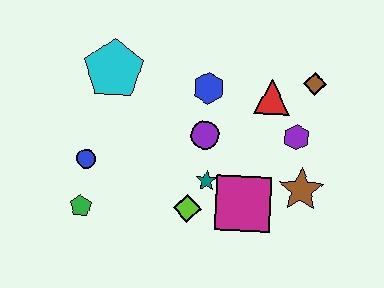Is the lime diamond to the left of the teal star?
Yes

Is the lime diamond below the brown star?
Yes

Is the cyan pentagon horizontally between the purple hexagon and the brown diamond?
No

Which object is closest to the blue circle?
The green pentagon is closest to the blue circle.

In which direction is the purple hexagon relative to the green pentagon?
The purple hexagon is to the right of the green pentagon.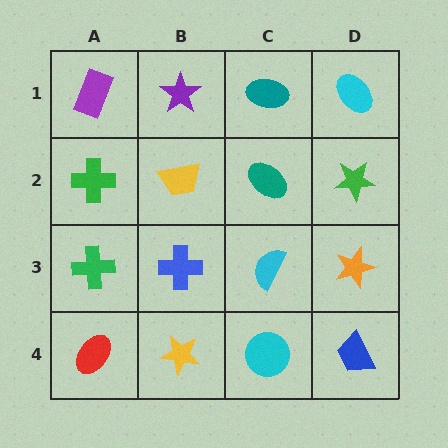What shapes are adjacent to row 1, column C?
A teal ellipse (row 2, column C), a purple star (row 1, column B), a cyan ellipse (row 1, column D).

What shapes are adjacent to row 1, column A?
A green cross (row 2, column A), a purple star (row 1, column B).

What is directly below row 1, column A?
A green cross.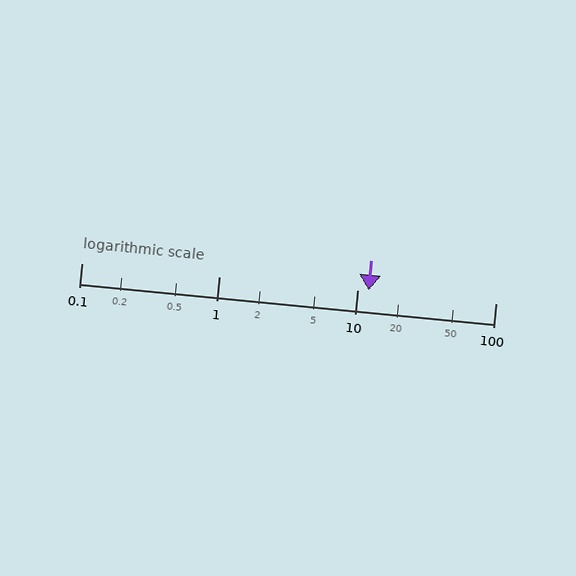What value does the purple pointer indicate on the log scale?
The pointer indicates approximately 12.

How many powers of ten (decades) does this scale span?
The scale spans 3 decades, from 0.1 to 100.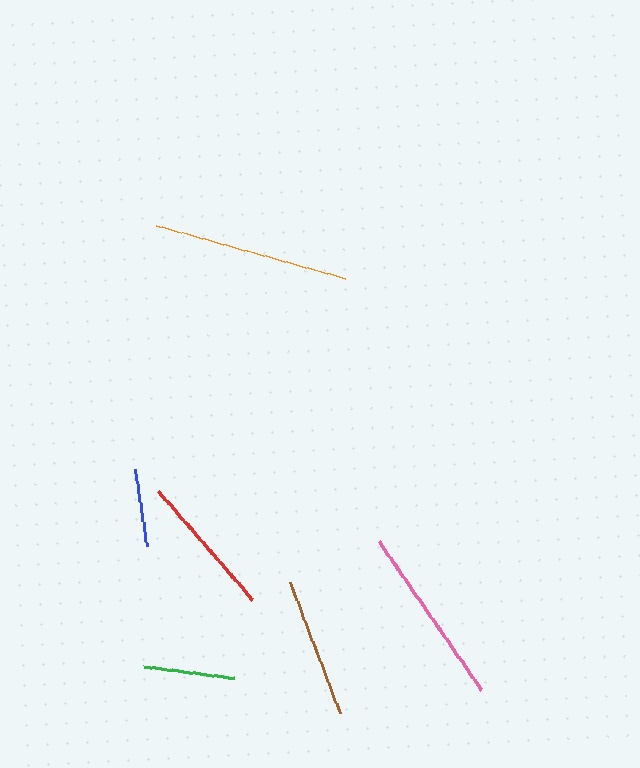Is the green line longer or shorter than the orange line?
The orange line is longer than the green line.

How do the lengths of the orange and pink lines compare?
The orange and pink lines are approximately the same length.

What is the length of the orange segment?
The orange segment is approximately 195 pixels long.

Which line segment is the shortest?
The blue line is the shortest at approximately 77 pixels.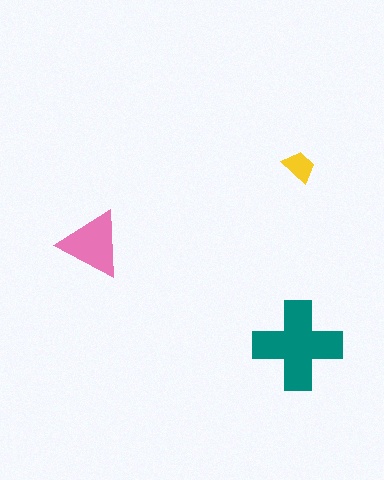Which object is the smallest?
The yellow trapezoid.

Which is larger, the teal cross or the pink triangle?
The teal cross.